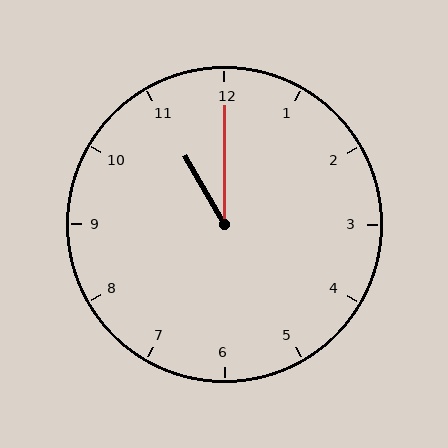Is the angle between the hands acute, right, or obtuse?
It is acute.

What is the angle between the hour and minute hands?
Approximately 30 degrees.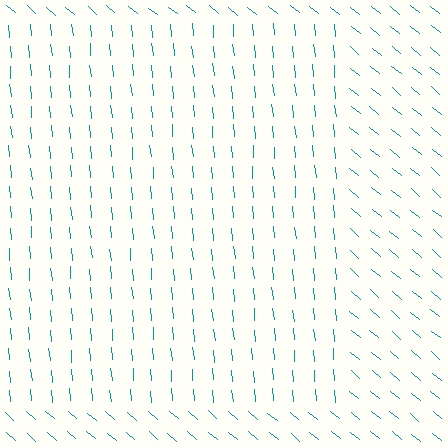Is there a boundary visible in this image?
Yes, there is a texture boundary formed by a change in line orientation.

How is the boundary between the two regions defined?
The boundary is defined purely by a change in line orientation (approximately 45 degrees difference). All lines are the same color and thickness.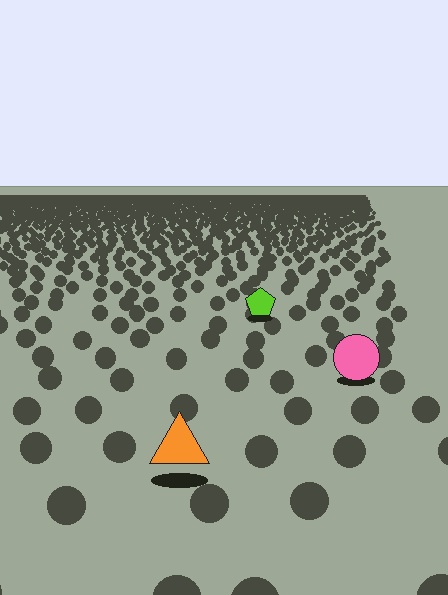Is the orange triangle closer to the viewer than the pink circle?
Yes. The orange triangle is closer — you can tell from the texture gradient: the ground texture is coarser near it.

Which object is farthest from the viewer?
The lime pentagon is farthest from the viewer. It appears smaller and the ground texture around it is denser.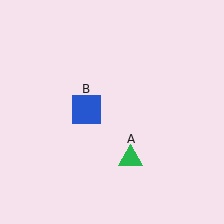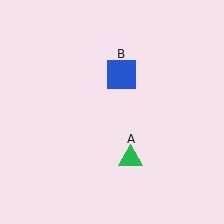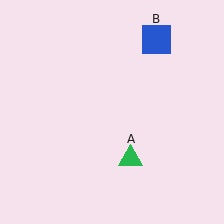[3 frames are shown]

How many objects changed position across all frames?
1 object changed position: blue square (object B).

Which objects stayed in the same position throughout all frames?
Green triangle (object A) remained stationary.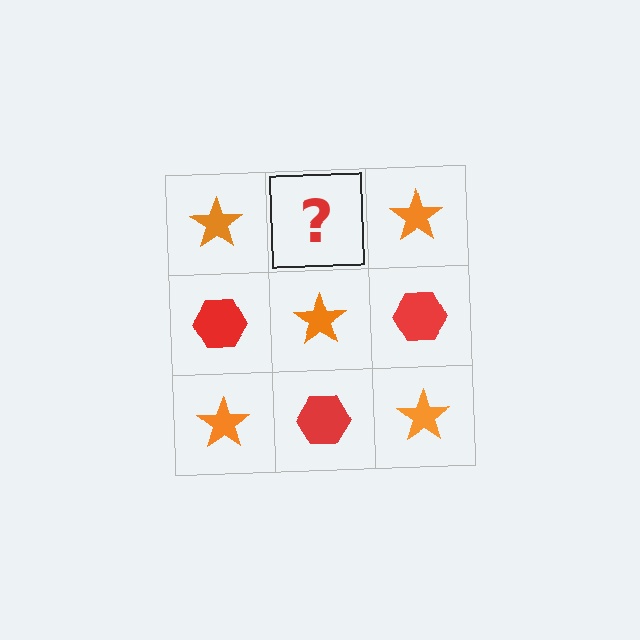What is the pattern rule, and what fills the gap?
The rule is that it alternates orange star and red hexagon in a checkerboard pattern. The gap should be filled with a red hexagon.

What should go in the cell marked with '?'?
The missing cell should contain a red hexagon.